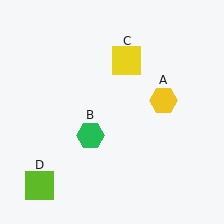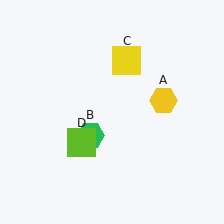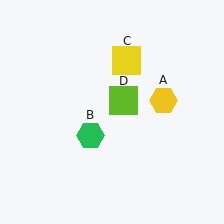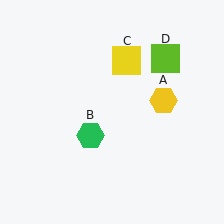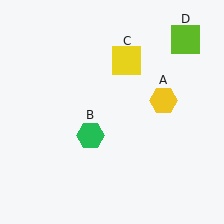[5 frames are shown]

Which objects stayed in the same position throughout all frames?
Yellow hexagon (object A) and green hexagon (object B) and yellow square (object C) remained stationary.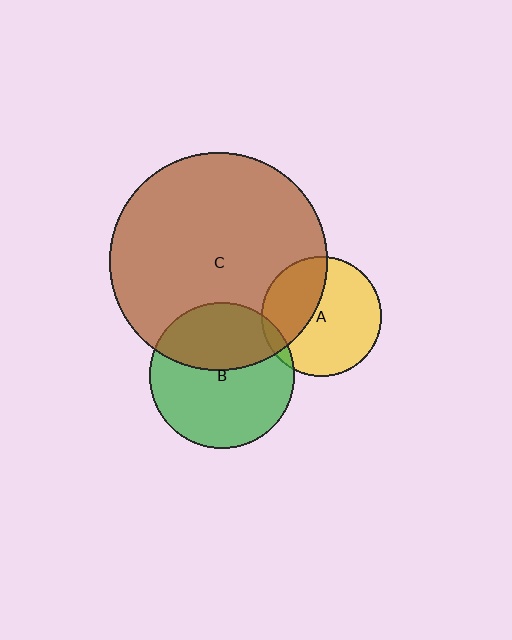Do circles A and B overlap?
Yes.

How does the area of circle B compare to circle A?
Approximately 1.5 times.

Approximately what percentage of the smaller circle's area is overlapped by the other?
Approximately 5%.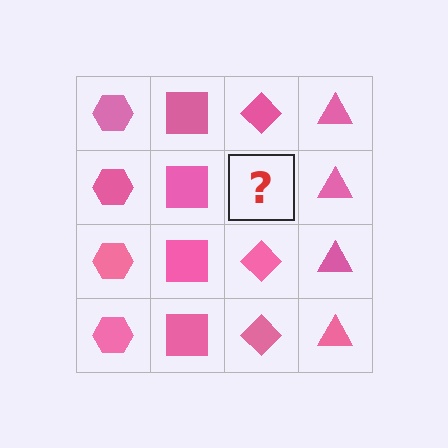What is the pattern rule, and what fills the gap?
The rule is that each column has a consistent shape. The gap should be filled with a pink diamond.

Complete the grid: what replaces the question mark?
The question mark should be replaced with a pink diamond.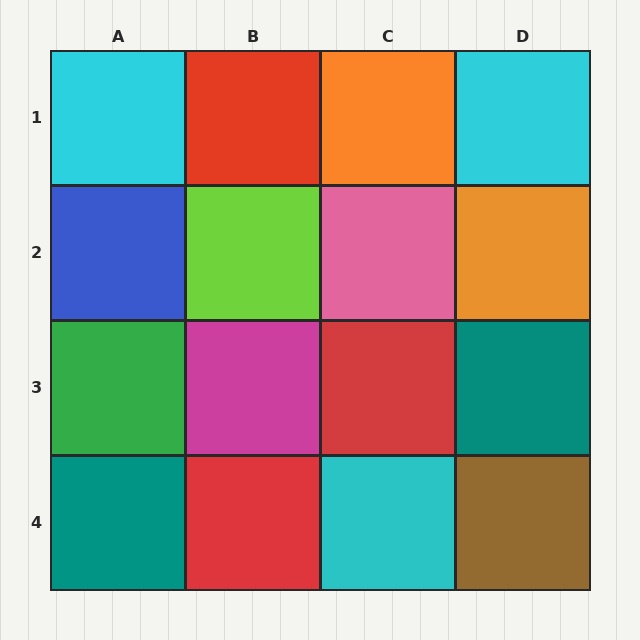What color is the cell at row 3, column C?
Red.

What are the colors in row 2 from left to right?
Blue, lime, pink, orange.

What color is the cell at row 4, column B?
Red.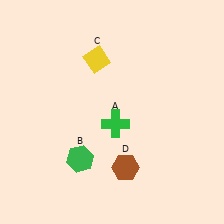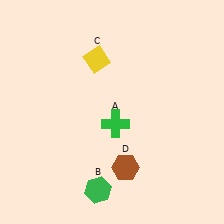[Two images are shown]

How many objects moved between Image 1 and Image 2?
1 object moved between the two images.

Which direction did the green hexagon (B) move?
The green hexagon (B) moved down.